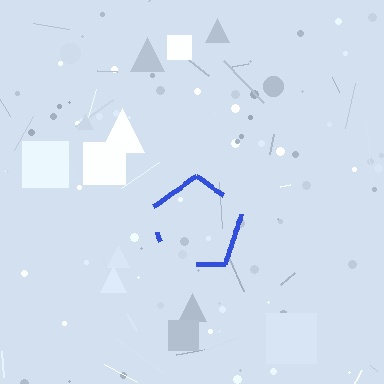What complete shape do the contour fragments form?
The contour fragments form a pentagon.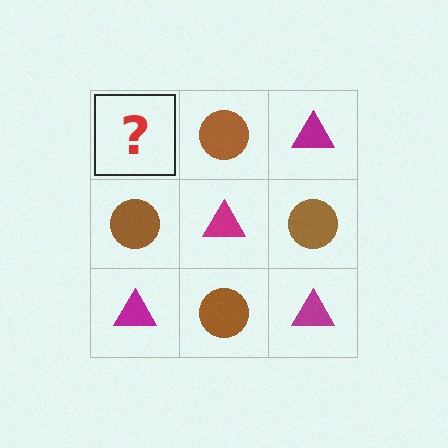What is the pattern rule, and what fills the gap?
The rule is that it alternates magenta triangle and brown circle in a checkerboard pattern. The gap should be filled with a magenta triangle.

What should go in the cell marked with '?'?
The missing cell should contain a magenta triangle.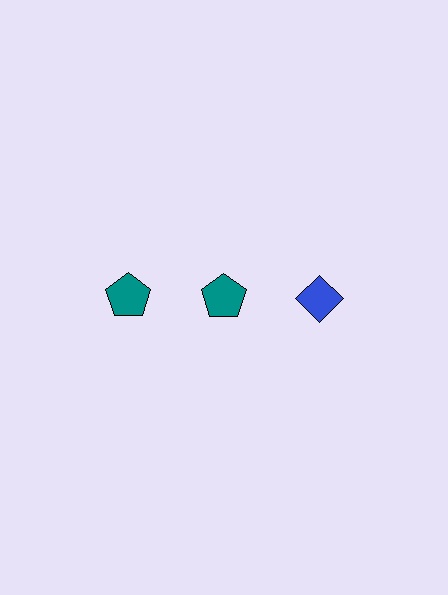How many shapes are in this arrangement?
There are 3 shapes arranged in a grid pattern.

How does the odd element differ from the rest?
It differs in both color (blue instead of teal) and shape (diamond instead of pentagon).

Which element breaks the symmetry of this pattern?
The blue diamond in the top row, center column breaks the symmetry. All other shapes are teal pentagons.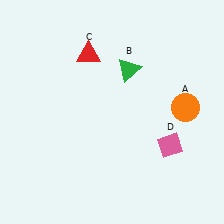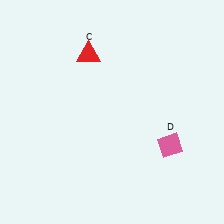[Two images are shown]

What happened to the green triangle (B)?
The green triangle (B) was removed in Image 2. It was in the top-right area of Image 1.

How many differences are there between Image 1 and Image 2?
There are 2 differences between the two images.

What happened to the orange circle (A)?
The orange circle (A) was removed in Image 2. It was in the top-right area of Image 1.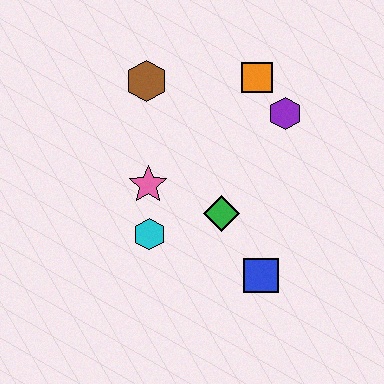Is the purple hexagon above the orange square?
No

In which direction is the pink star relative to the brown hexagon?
The pink star is below the brown hexagon.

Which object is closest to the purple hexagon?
The orange square is closest to the purple hexagon.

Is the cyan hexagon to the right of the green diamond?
No